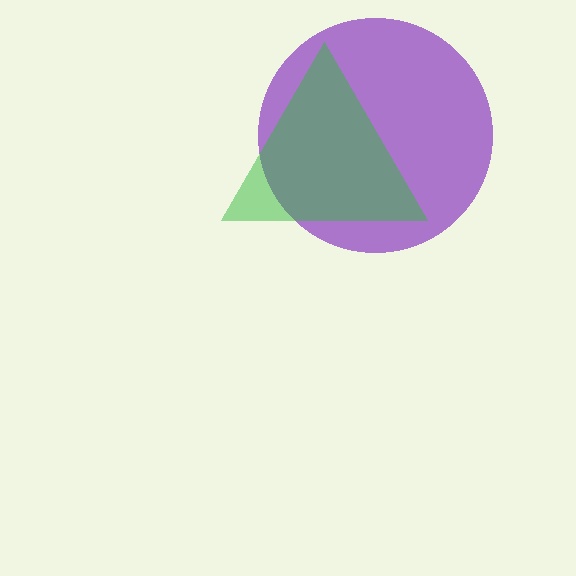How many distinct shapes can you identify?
There are 2 distinct shapes: a purple circle, a green triangle.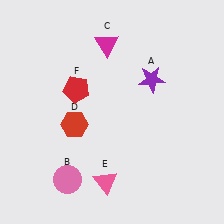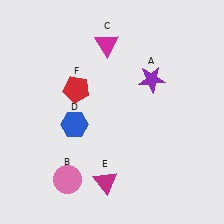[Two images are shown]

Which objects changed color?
D changed from red to blue. E changed from pink to magenta.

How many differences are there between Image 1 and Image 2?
There are 2 differences between the two images.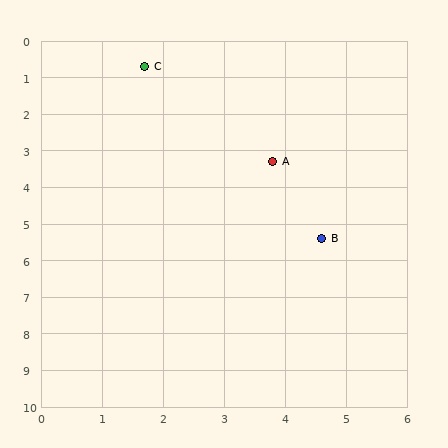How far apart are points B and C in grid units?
Points B and C are about 5.5 grid units apart.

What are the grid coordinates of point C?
Point C is at approximately (1.7, 0.7).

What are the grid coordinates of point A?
Point A is at approximately (3.8, 3.3).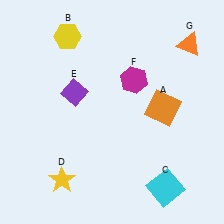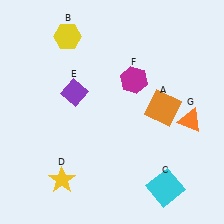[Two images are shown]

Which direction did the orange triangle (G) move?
The orange triangle (G) moved down.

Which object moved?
The orange triangle (G) moved down.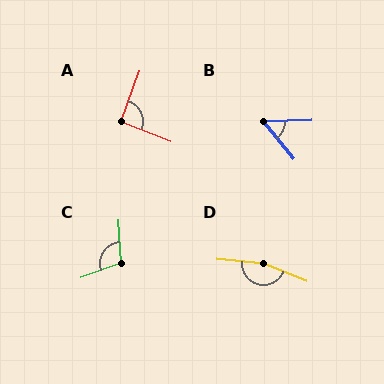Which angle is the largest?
D, at approximately 164 degrees.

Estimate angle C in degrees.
Approximately 107 degrees.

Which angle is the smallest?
B, at approximately 52 degrees.